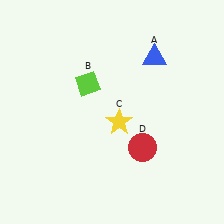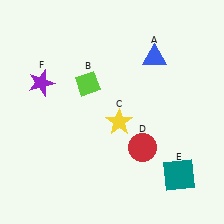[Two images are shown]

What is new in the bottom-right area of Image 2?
A teal square (E) was added in the bottom-right area of Image 2.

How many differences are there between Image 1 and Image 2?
There are 2 differences between the two images.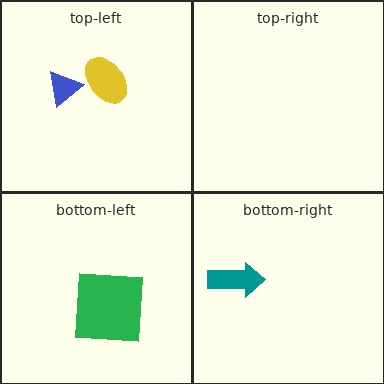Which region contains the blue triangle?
The top-left region.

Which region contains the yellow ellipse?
The top-left region.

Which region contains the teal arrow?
The bottom-right region.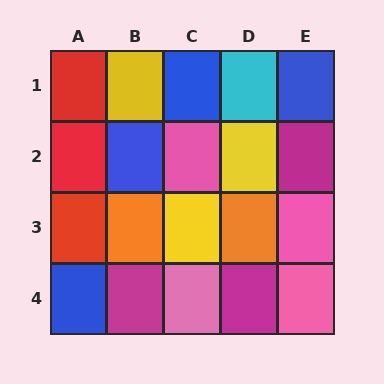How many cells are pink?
4 cells are pink.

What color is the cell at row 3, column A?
Red.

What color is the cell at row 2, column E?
Magenta.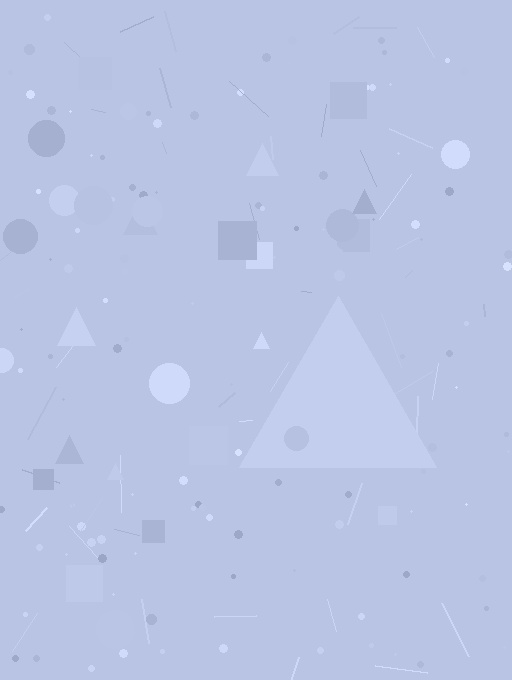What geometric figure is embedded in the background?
A triangle is embedded in the background.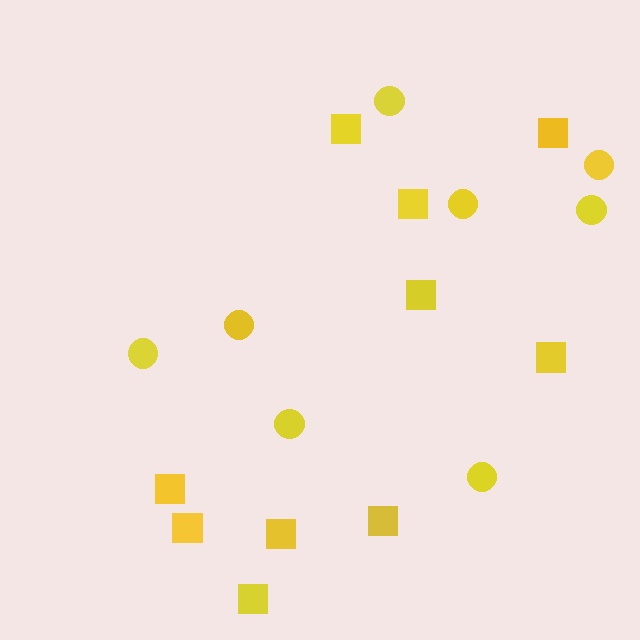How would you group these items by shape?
There are 2 groups: one group of squares (10) and one group of circles (8).